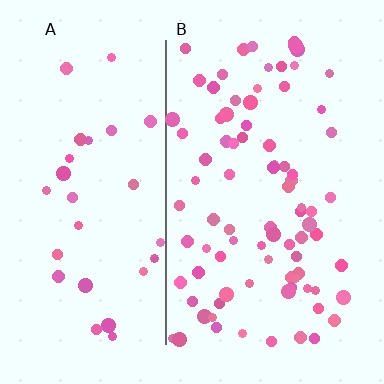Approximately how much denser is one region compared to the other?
Approximately 2.8× — region B over region A.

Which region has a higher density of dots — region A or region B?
B (the right).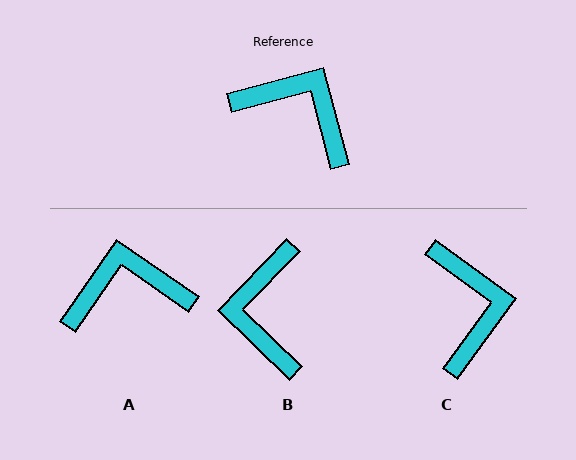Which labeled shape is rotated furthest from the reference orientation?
B, about 121 degrees away.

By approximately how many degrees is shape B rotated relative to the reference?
Approximately 121 degrees counter-clockwise.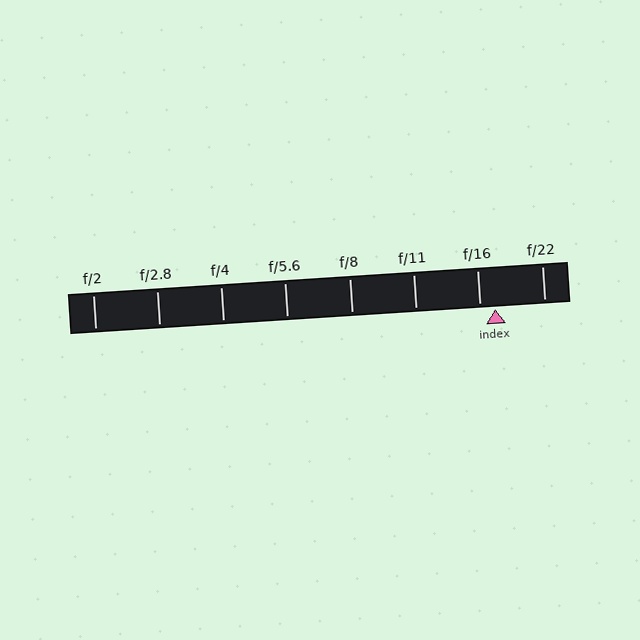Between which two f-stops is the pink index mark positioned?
The index mark is between f/16 and f/22.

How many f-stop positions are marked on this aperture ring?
There are 8 f-stop positions marked.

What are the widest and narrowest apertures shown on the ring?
The widest aperture shown is f/2 and the narrowest is f/22.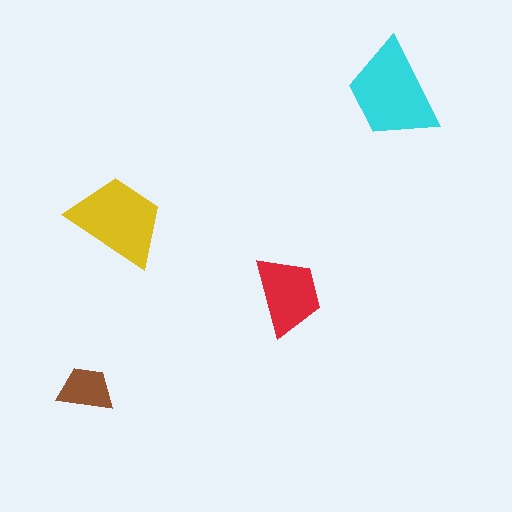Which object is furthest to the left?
The brown trapezoid is leftmost.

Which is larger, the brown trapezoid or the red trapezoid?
The red one.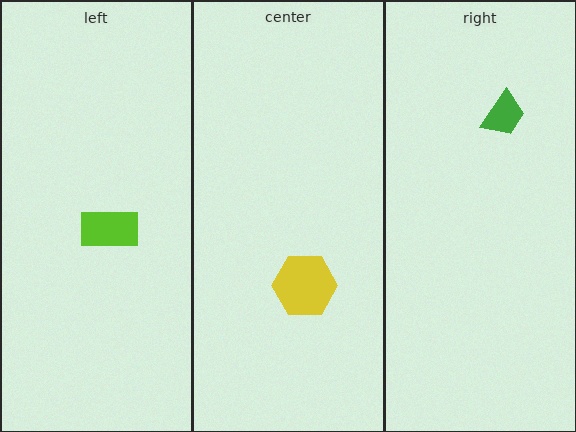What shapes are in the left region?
The lime rectangle.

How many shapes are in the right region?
1.